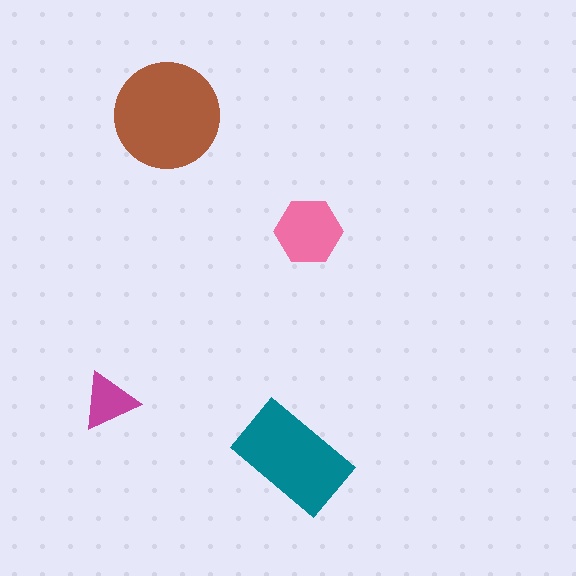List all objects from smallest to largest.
The magenta triangle, the pink hexagon, the teal rectangle, the brown circle.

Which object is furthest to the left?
The magenta triangle is leftmost.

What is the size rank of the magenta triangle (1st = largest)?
4th.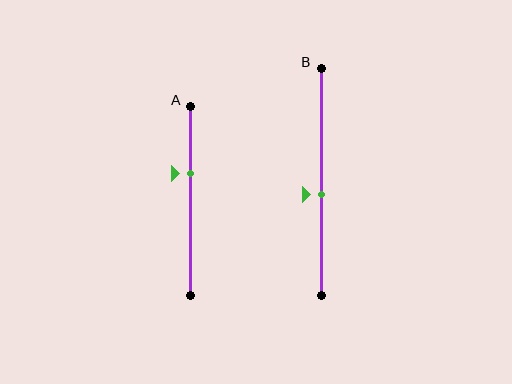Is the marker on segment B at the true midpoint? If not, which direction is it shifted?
No, the marker on segment B is shifted downward by about 5% of the segment length.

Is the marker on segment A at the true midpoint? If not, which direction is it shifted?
No, the marker on segment A is shifted upward by about 15% of the segment length.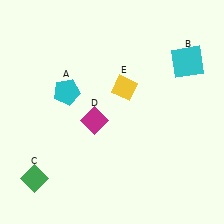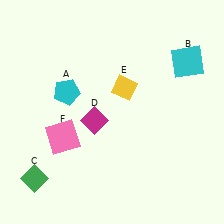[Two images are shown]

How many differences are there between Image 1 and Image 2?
There is 1 difference between the two images.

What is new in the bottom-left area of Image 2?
A pink square (F) was added in the bottom-left area of Image 2.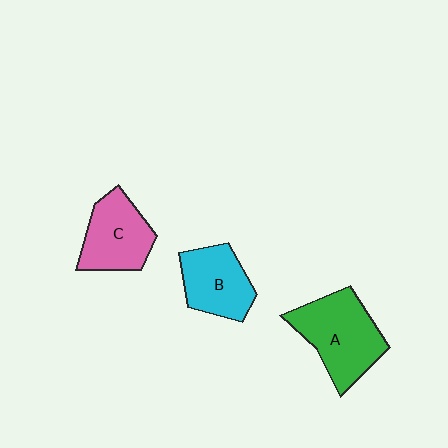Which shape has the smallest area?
Shape B (cyan).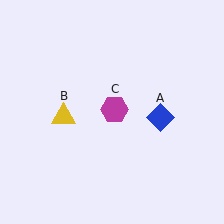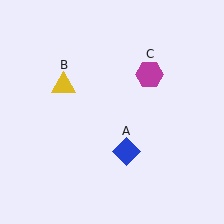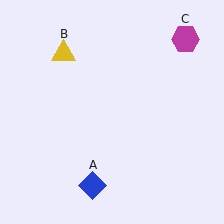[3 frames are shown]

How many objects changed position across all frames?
3 objects changed position: blue diamond (object A), yellow triangle (object B), magenta hexagon (object C).